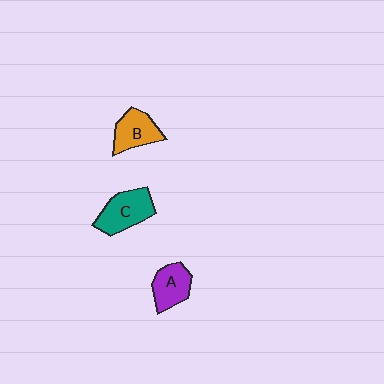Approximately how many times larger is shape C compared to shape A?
Approximately 1.3 times.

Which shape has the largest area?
Shape C (teal).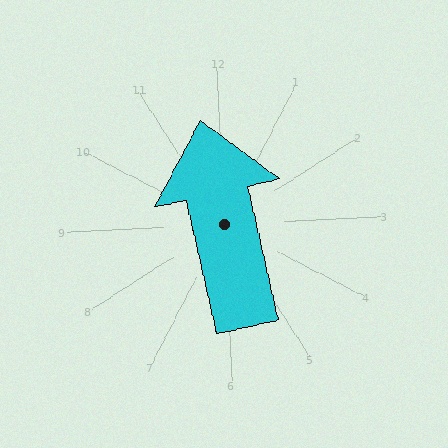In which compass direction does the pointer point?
North.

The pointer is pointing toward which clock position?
Roughly 12 o'clock.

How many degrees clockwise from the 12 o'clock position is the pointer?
Approximately 350 degrees.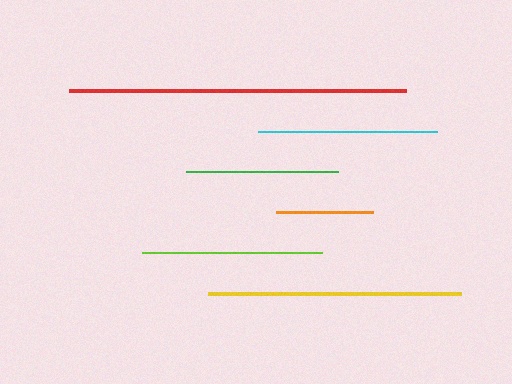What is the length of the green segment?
The green segment is approximately 153 pixels long.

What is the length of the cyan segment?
The cyan segment is approximately 179 pixels long.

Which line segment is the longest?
The red line is the longest at approximately 337 pixels.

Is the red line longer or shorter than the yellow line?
The red line is longer than the yellow line.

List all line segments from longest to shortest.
From longest to shortest: red, yellow, lime, cyan, green, orange.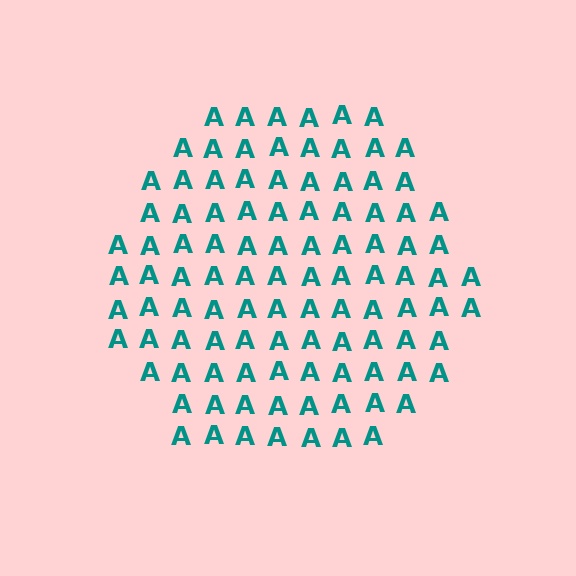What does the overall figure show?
The overall figure shows a hexagon.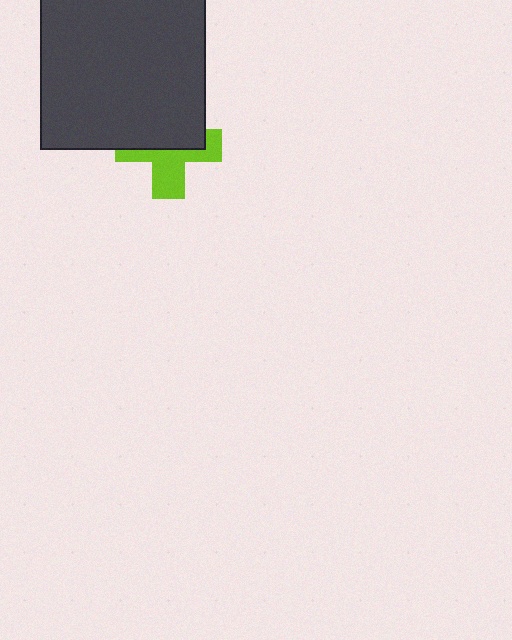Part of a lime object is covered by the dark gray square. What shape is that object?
It is a cross.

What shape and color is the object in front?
The object in front is a dark gray square.